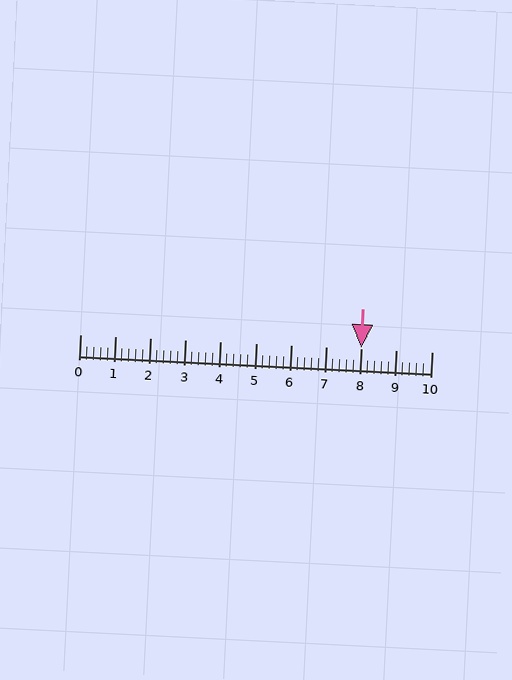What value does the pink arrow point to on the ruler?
The pink arrow points to approximately 8.0.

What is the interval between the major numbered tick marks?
The major tick marks are spaced 1 units apart.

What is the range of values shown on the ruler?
The ruler shows values from 0 to 10.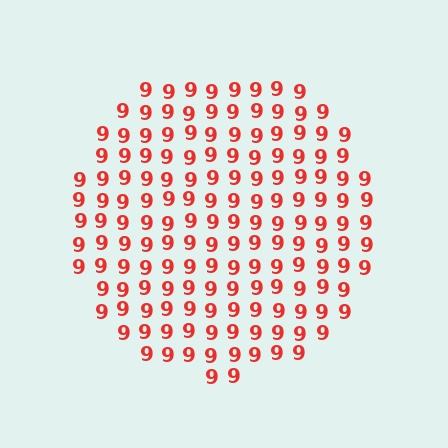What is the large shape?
The large shape is a circle.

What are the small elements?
The small elements are digit 9's.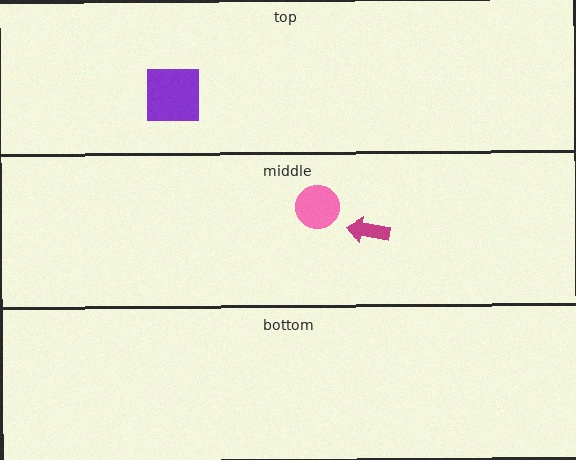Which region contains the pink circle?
The middle region.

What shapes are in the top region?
The purple square.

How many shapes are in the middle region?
2.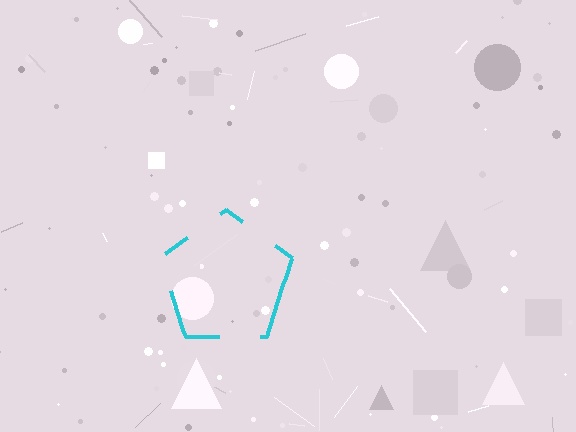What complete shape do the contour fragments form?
The contour fragments form a pentagon.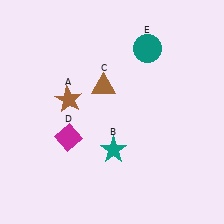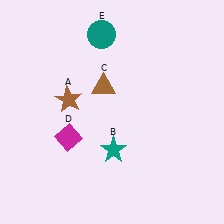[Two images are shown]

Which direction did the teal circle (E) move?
The teal circle (E) moved left.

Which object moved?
The teal circle (E) moved left.